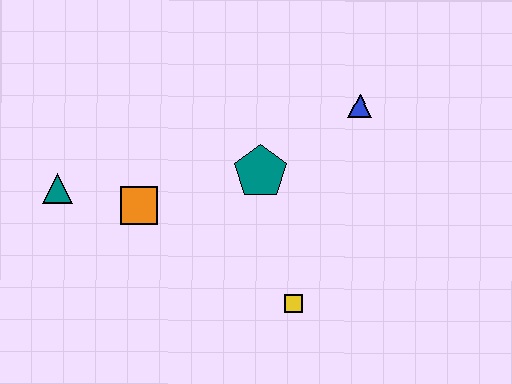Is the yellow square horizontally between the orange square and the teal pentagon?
No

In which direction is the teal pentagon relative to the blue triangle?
The teal pentagon is to the left of the blue triangle.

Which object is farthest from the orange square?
The blue triangle is farthest from the orange square.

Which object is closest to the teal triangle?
The orange square is closest to the teal triangle.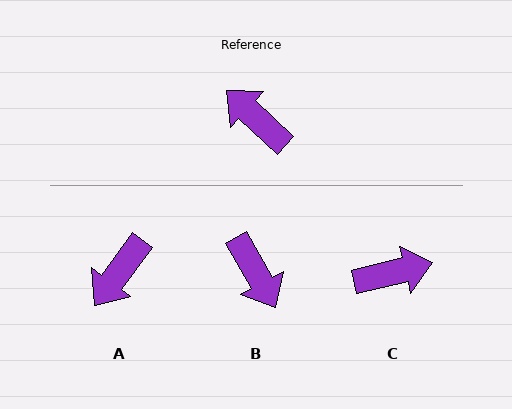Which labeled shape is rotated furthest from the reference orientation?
B, about 162 degrees away.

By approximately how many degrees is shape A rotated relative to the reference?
Approximately 96 degrees counter-clockwise.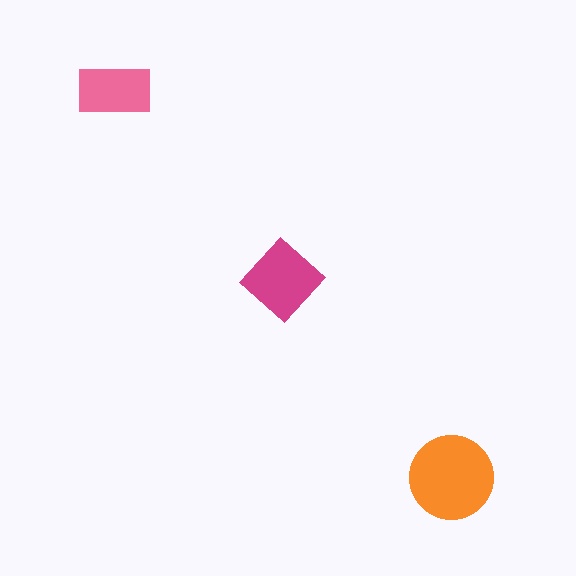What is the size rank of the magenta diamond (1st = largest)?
2nd.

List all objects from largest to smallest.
The orange circle, the magenta diamond, the pink rectangle.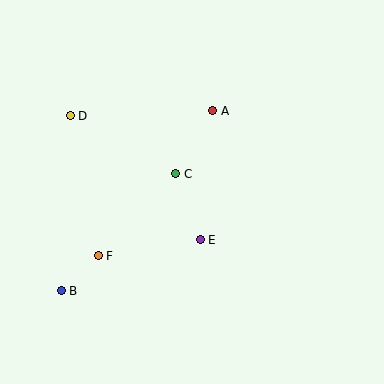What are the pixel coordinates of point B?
Point B is at (61, 291).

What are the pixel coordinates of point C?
Point C is at (176, 174).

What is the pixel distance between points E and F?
The distance between E and F is 103 pixels.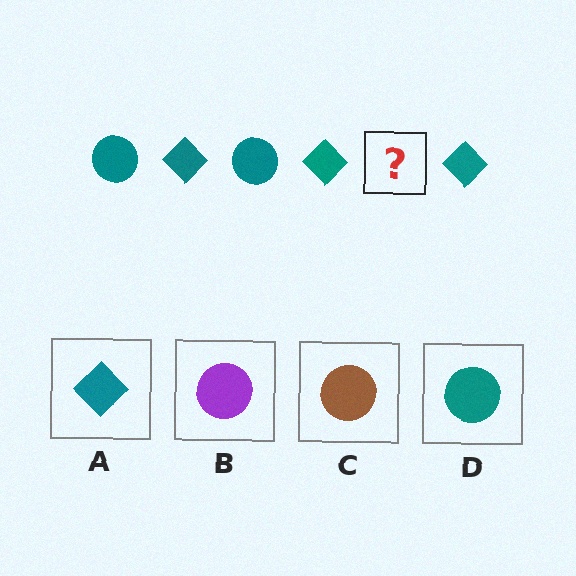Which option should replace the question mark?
Option D.